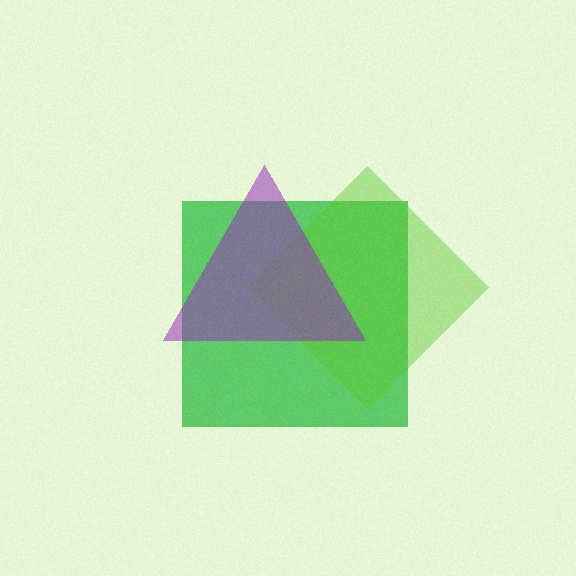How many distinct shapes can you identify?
There are 3 distinct shapes: a green square, a lime diamond, a purple triangle.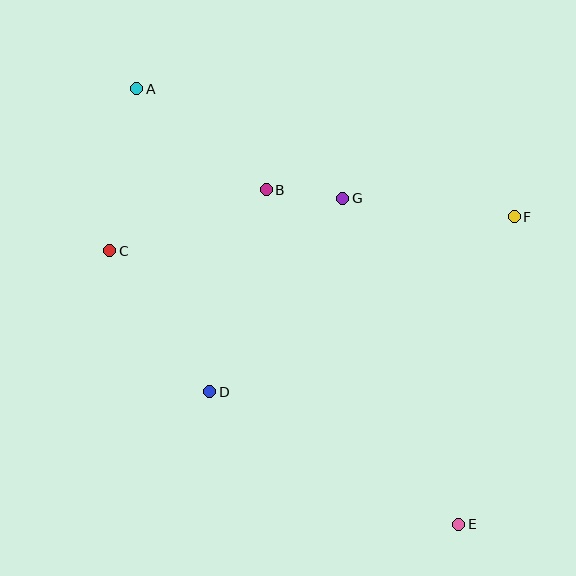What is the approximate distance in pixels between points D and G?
The distance between D and G is approximately 235 pixels.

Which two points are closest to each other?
Points B and G are closest to each other.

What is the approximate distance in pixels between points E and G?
The distance between E and G is approximately 346 pixels.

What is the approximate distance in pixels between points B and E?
The distance between B and E is approximately 386 pixels.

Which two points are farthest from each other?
Points A and E are farthest from each other.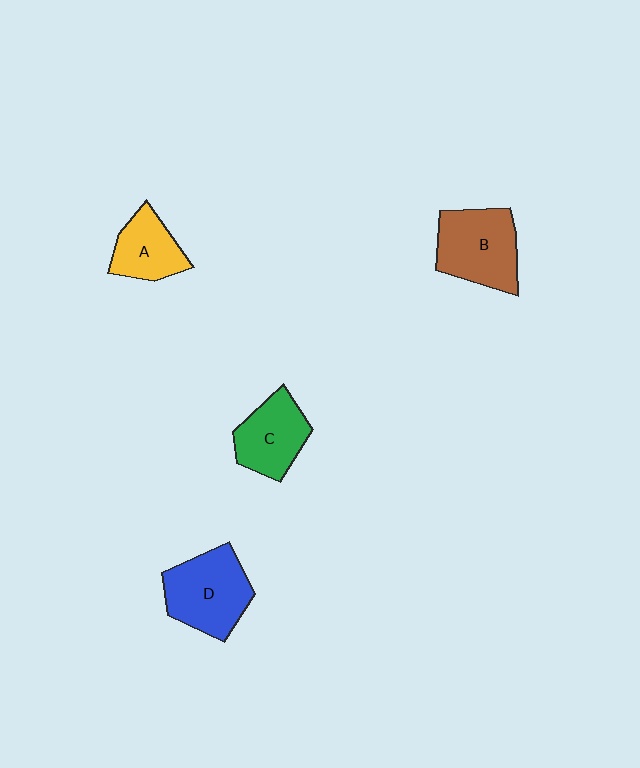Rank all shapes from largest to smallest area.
From largest to smallest: D (blue), B (brown), C (green), A (yellow).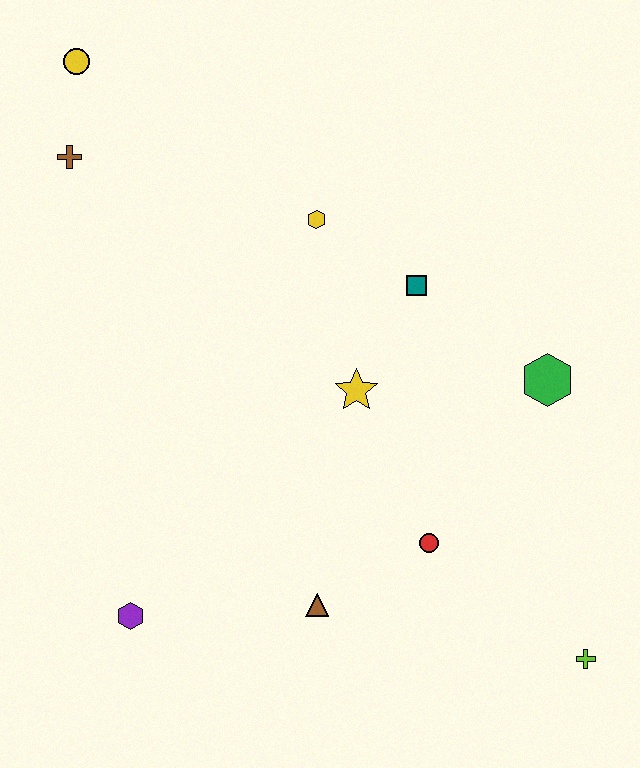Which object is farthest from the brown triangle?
The yellow circle is farthest from the brown triangle.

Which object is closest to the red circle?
The brown triangle is closest to the red circle.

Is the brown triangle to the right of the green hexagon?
No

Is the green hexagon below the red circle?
No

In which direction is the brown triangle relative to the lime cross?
The brown triangle is to the left of the lime cross.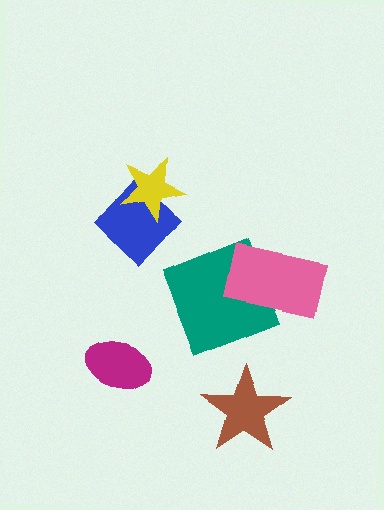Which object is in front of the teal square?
The pink rectangle is in front of the teal square.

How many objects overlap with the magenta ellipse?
0 objects overlap with the magenta ellipse.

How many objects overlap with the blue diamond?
1 object overlaps with the blue diamond.